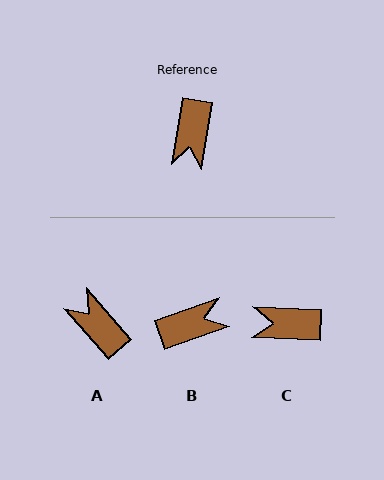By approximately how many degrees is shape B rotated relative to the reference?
Approximately 119 degrees counter-clockwise.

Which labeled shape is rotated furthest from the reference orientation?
A, about 129 degrees away.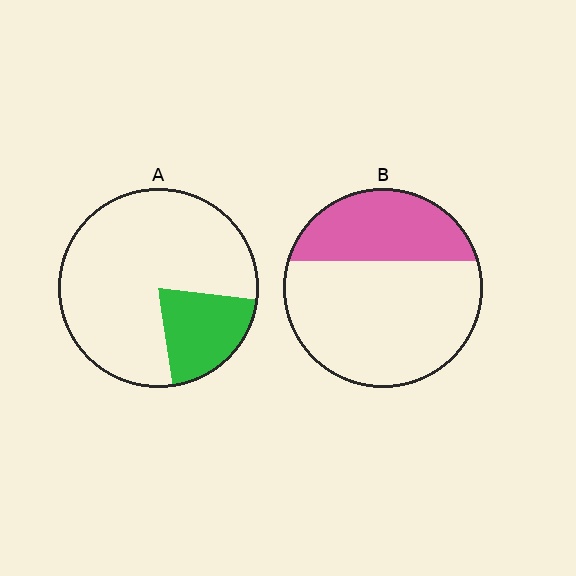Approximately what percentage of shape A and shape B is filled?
A is approximately 20% and B is approximately 35%.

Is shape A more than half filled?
No.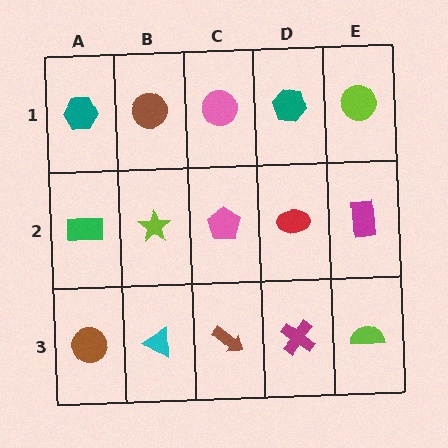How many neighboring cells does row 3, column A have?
2.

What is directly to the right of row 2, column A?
A lime star.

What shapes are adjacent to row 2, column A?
A teal hexagon (row 1, column A), a brown circle (row 3, column A), a lime star (row 2, column B).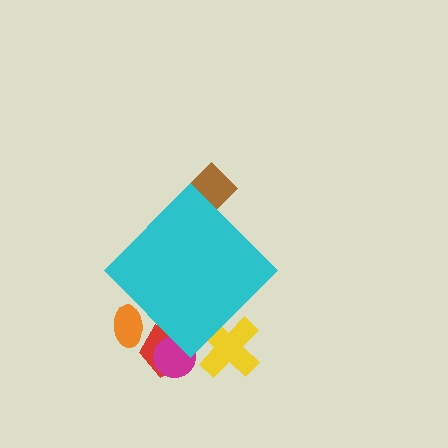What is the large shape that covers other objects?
A cyan diamond.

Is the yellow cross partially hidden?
Yes, the yellow cross is partially hidden behind the cyan diamond.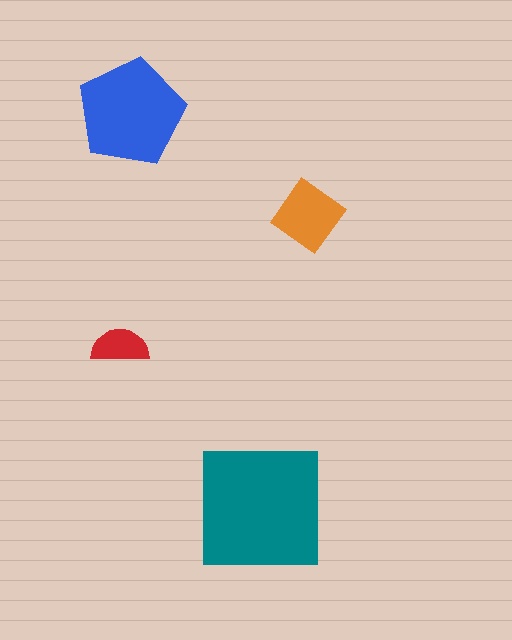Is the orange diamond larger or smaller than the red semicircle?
Larger.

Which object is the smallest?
The red semicircle.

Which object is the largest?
The teal square.